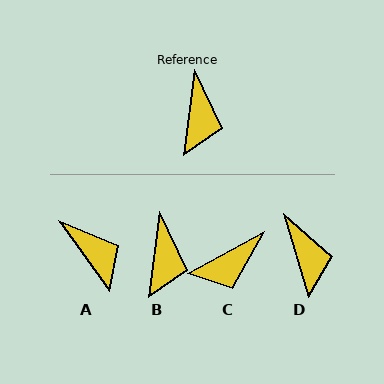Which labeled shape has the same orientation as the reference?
B.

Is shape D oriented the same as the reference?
No, it is off by about 24 degrees.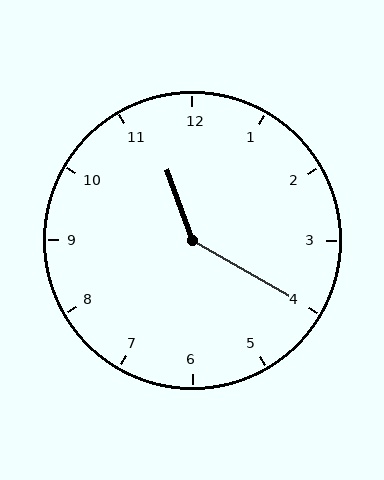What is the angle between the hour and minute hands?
Approximately 140 degrees.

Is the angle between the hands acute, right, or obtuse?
It is obtuse.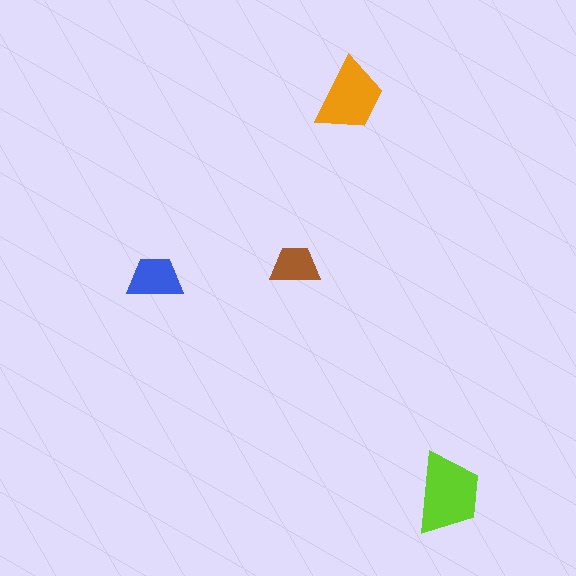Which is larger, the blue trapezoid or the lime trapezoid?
The lime one.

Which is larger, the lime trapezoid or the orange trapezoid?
The lime one.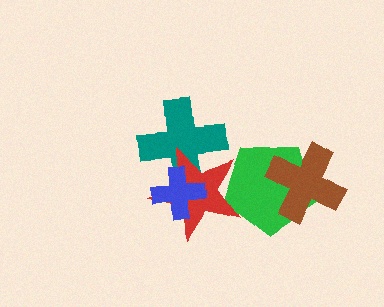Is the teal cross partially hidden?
Yes, it is partially covered by another shape.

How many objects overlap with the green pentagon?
2 objects overlap with the green pentagon.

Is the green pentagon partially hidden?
Yes, it is partially covered by another shape.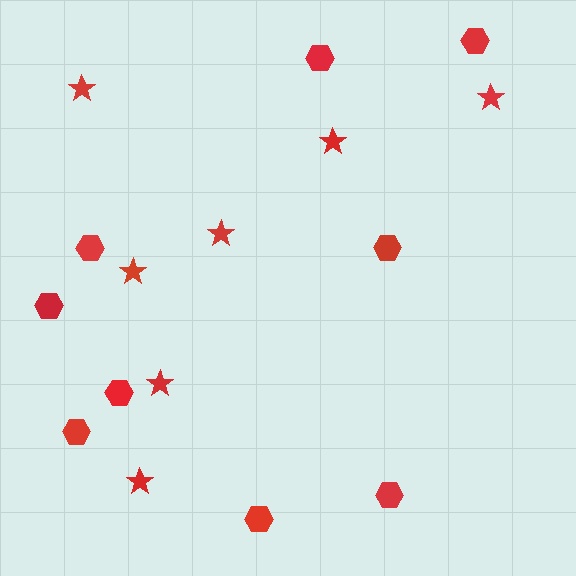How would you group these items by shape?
There are 2 groups: one group of hexagons (9) and one group of stars (7).